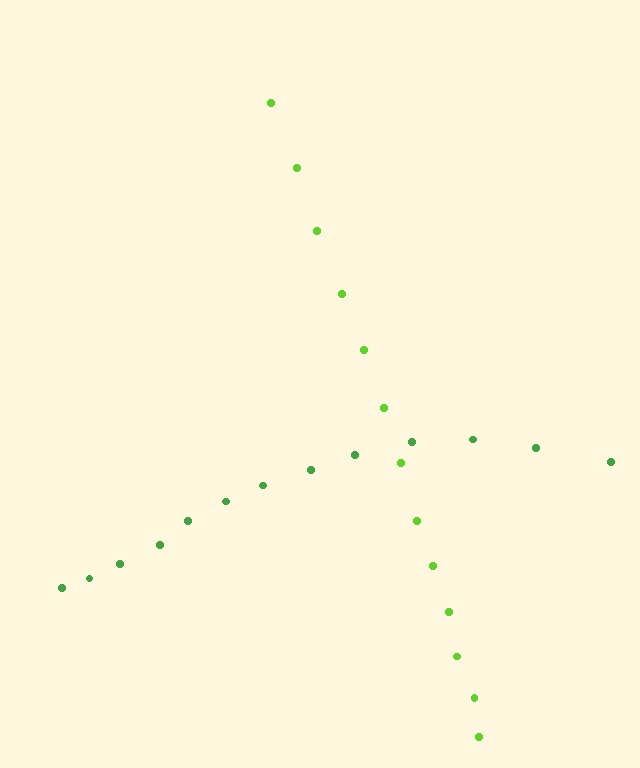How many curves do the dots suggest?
There are 2 distinct paths.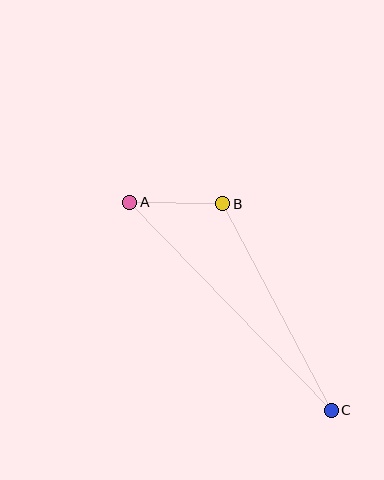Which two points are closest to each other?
Points A and B are closest to each other.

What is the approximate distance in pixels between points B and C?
The distance between B and C is approximately 233 pixels.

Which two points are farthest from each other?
Points A and C are farthest from each other.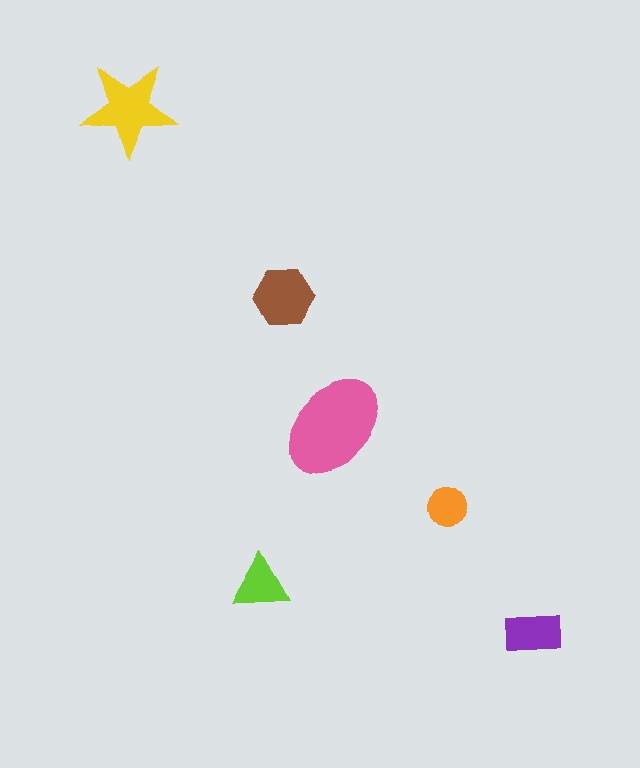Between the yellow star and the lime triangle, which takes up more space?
The yellow star.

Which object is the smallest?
The orange circle.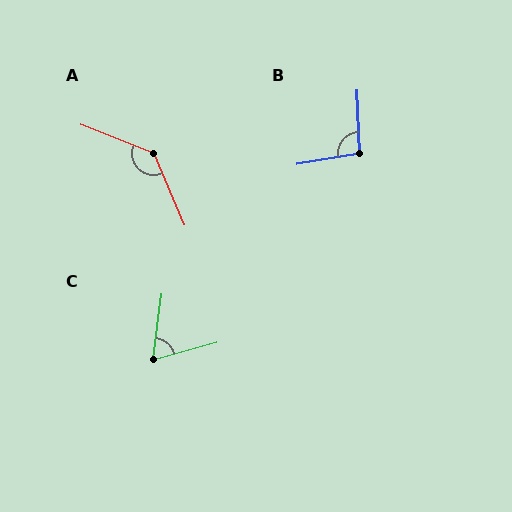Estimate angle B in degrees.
Approximately 97 degrees.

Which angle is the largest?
A, at approximately 134 degrees.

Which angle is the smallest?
C, at approximately 67 degrees.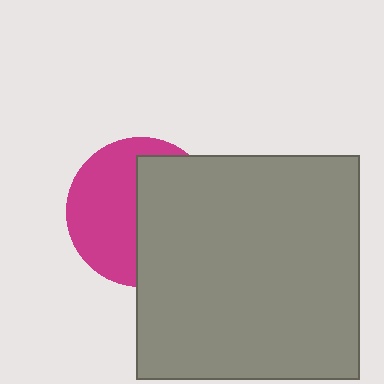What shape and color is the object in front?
The object in front is a gray square.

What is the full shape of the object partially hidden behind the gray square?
The partially hidden object is a magenta circle.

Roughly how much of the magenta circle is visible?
About half of it is visible (roughly 49%).